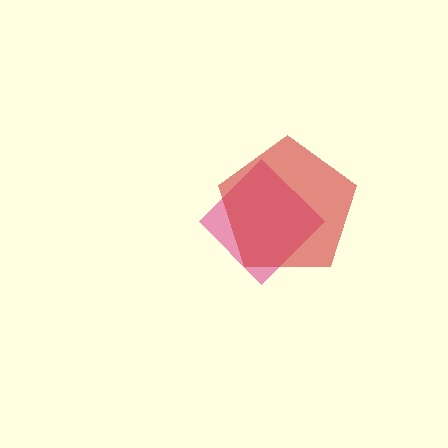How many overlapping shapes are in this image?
There are 2 overlapping shapes in the image.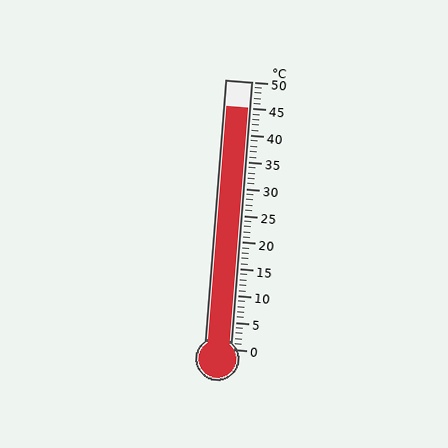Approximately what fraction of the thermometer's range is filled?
The thermometer is filled to approximately 90% of its range.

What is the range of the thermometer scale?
The thermometer scale ranges from 0°C to 50°C.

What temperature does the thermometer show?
The thermometer shows approximately 45°C.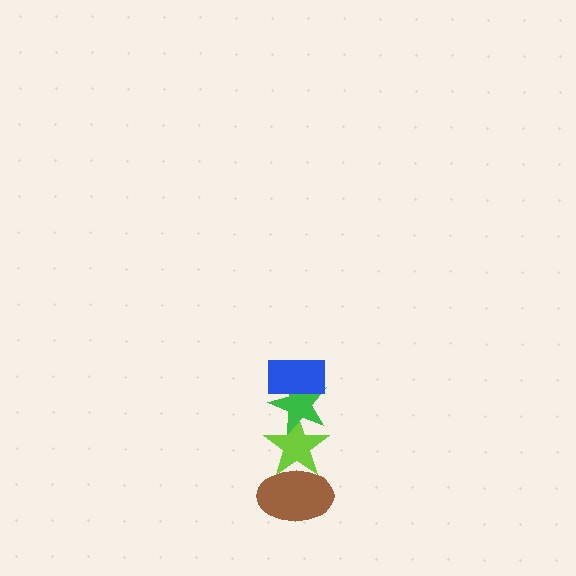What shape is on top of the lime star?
The green star is on top of the lime star.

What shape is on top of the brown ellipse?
The lime star is on top of the brown ellipse.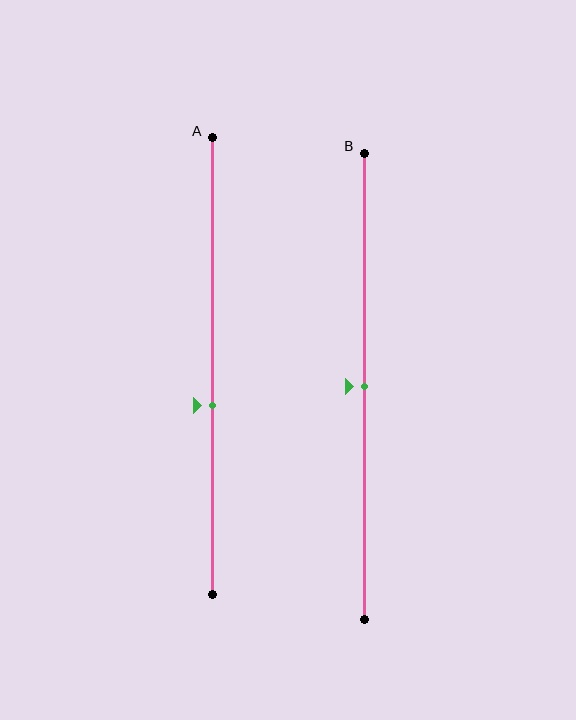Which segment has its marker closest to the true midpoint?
Segment B has its marker closest to the true midpoint.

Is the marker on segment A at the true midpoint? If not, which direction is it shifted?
No, the marker on segment A is shifted downward by about 9% of the segment length.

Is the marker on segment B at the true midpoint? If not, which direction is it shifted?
Yes, the marker on segment B is at the true midpoint.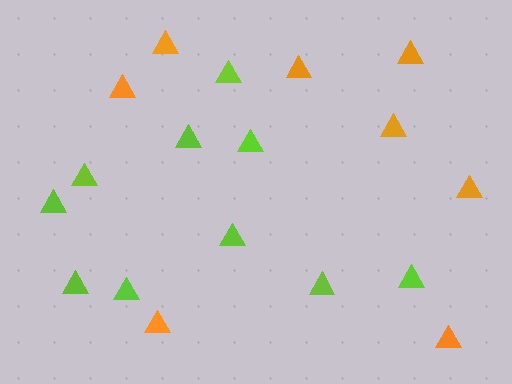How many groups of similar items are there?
There are 2 groups: one group of lime triangles (10) and one group of orange triangles (8).